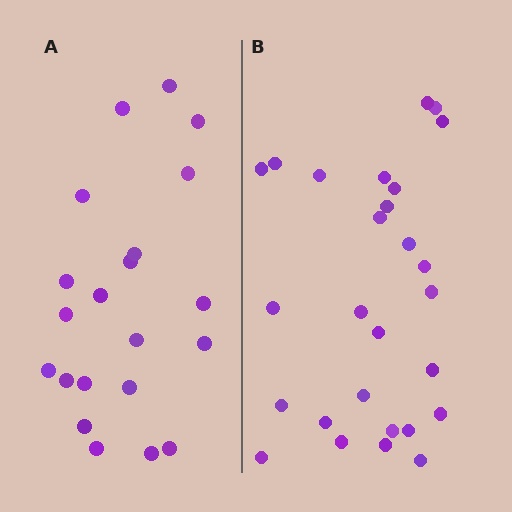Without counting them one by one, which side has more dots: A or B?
Region B (the right region) has more dots.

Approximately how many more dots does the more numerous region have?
Region B has about 6 more dots than region A.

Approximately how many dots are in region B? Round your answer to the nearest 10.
About 30 dots. (The exact count is 27, which rounds to 30.)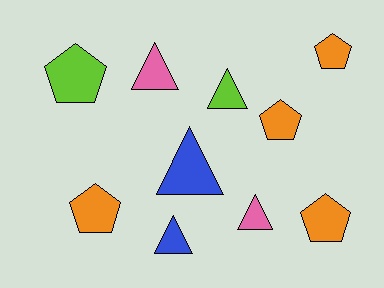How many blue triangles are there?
There are 2 blue triangles.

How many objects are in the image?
There are 10 objects.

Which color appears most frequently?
Orange, with 4 objects.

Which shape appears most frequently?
Pentagon, with 5 objects.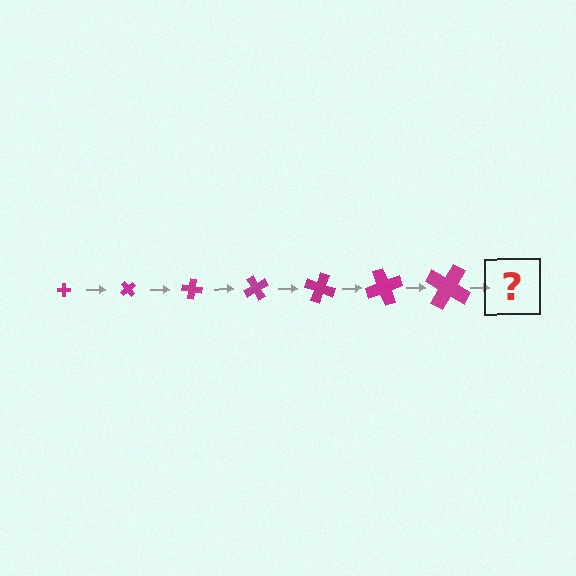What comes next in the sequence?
The next element should be a cross, larger than the previous one and rotated 350 degrees from the start.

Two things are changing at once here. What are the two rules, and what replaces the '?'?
The two rules are that the cross grows larger each step and it rotates 50 degrees each step. The '?' should be a cross, larger than the previous one and rotated 350 degrees from the start.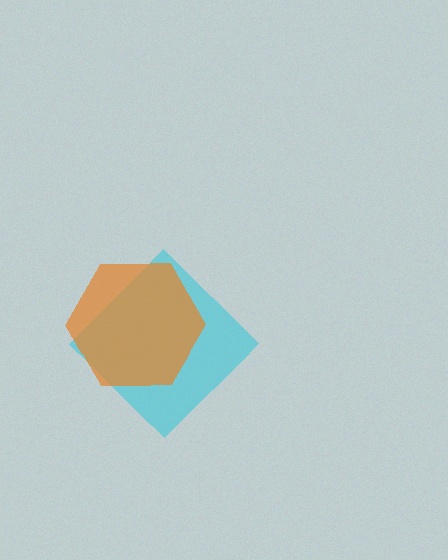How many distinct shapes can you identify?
There are 2 distinct shapes: a cyan diamond, an orange hexagon.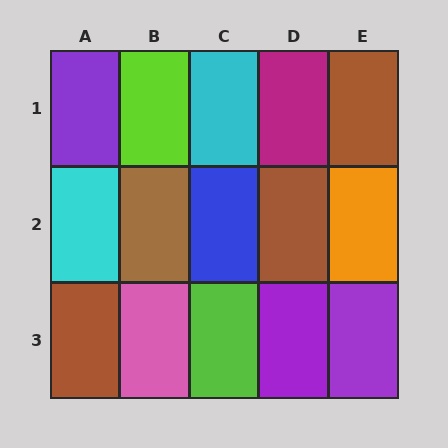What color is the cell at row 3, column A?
Brown.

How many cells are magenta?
1 cell is magenta.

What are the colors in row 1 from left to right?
Purple, lime, cyan, magenta, brown.